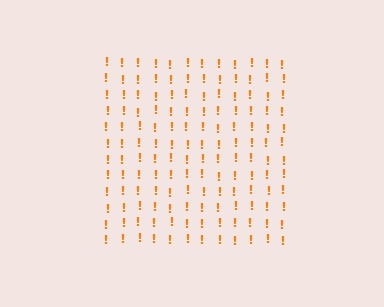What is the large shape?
The large shape is a square.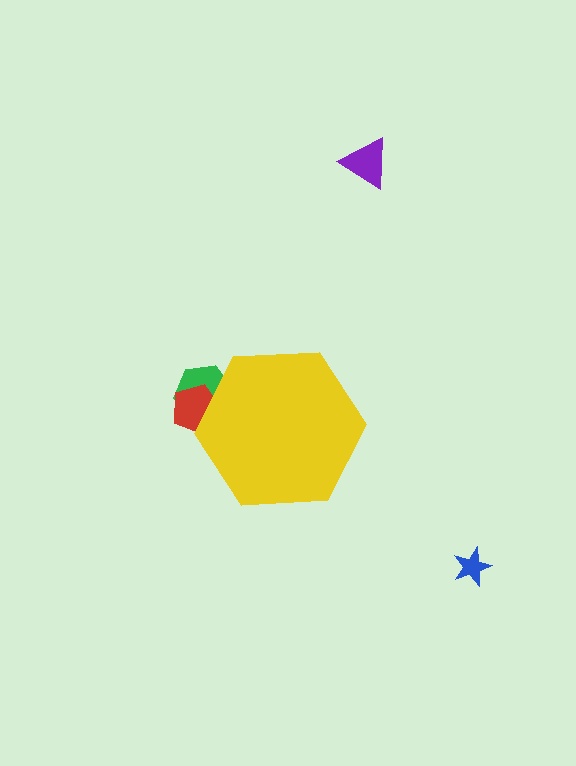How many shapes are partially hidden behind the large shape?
2 shapes are partially hidden.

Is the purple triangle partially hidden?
No, the purple triangle is fully visible.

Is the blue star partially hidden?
No, the blue star is fully visible.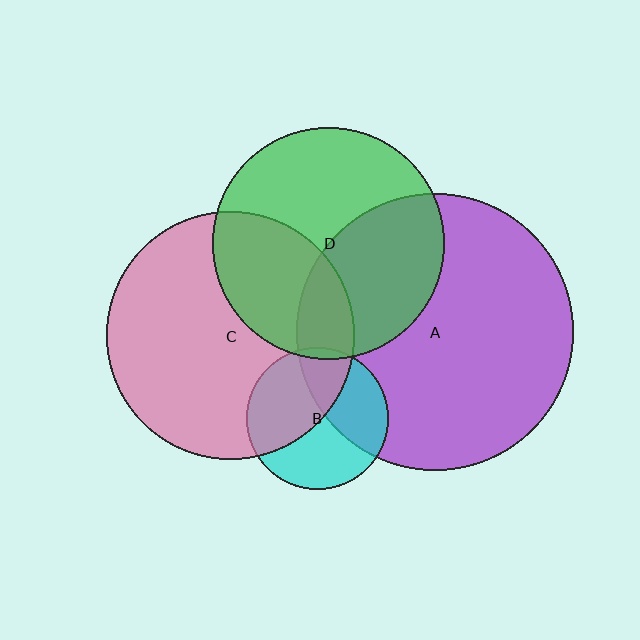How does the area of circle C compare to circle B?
Approximately 3.1 times.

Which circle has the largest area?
Circle A (purple).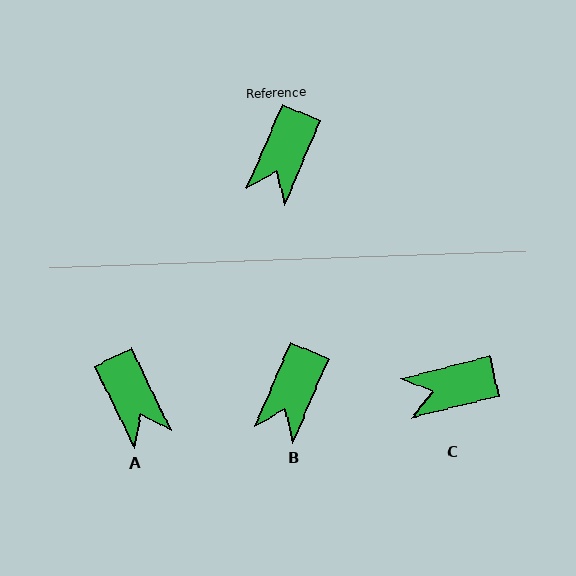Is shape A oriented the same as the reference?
No, it is off by about 49 degrees.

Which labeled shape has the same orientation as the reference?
B.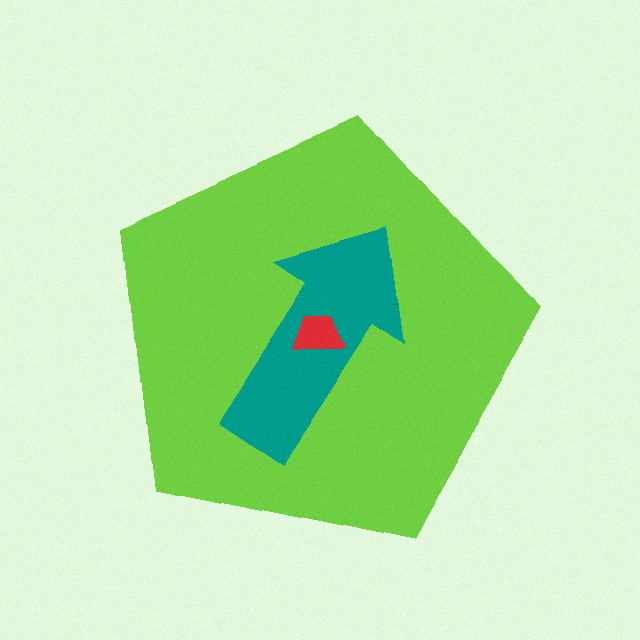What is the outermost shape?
The lime pentagon.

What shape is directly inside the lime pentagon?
The teal arrow.